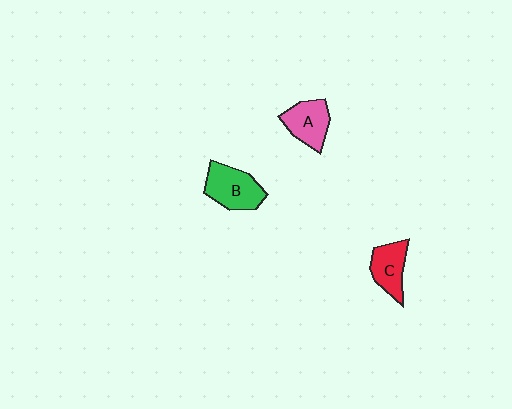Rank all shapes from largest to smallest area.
From largest to smallest: B (green), A (pink), C (red).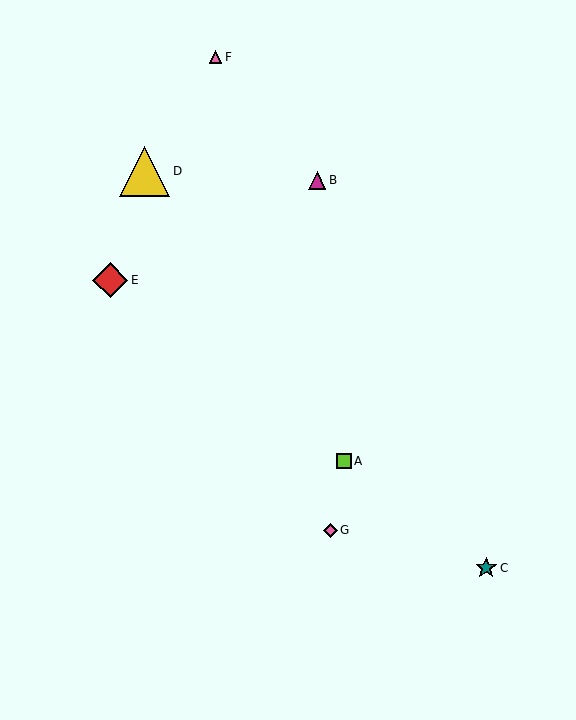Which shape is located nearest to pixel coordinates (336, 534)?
The pink diamond (labeled G) at (330, 530) is nearest to that location.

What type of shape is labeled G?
Shape G is a pink diamond.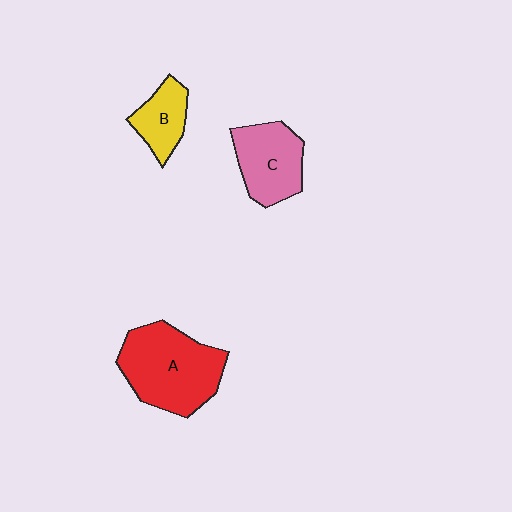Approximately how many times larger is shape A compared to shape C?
Approximately 1.5 times.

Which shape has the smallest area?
Shape B (yellow).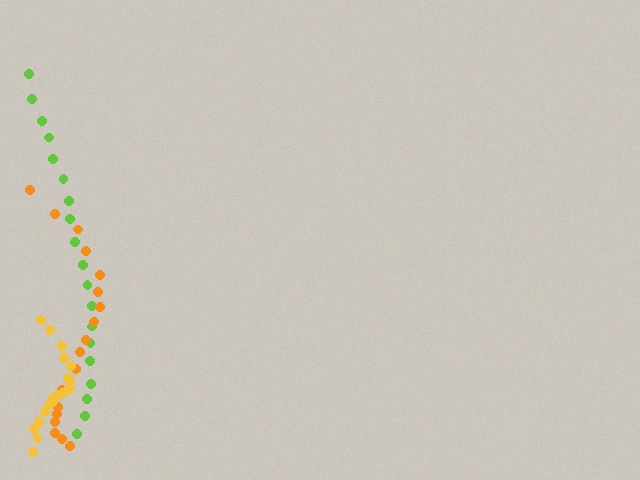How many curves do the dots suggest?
There are 3 distinct paths.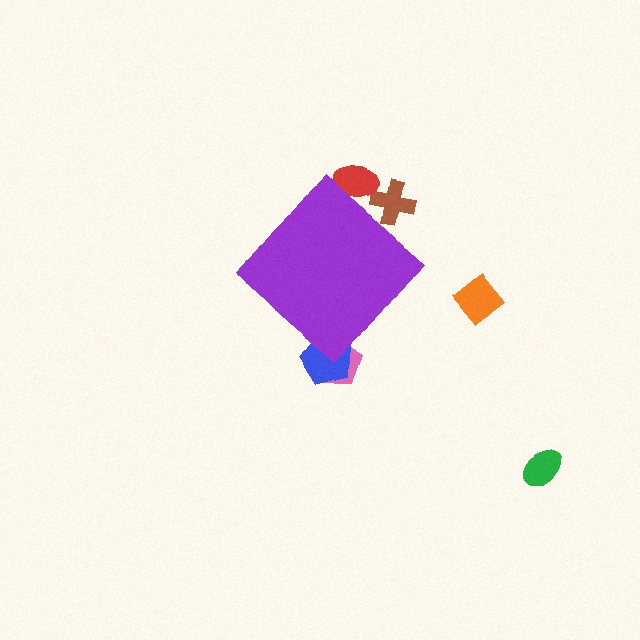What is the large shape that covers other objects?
A purple diamond.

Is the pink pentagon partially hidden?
Yes, the pink pentagon is partially hidden behind the purple diamond.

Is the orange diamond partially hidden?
No, the orange diamond is fully visible.